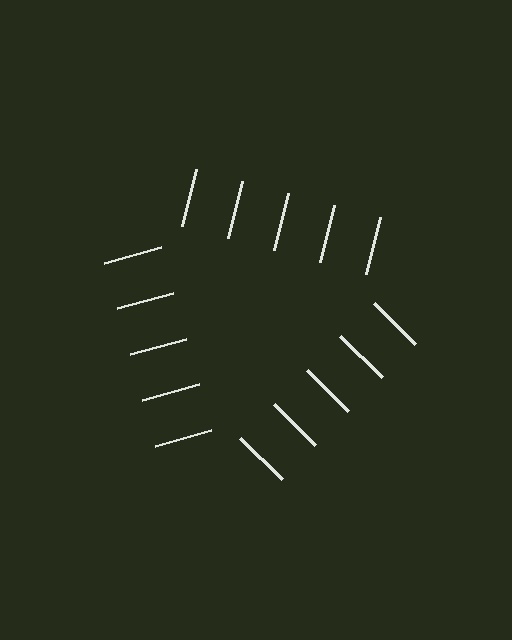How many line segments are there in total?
15 — 5 along each of the 3 edges.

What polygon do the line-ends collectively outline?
An illusory triangle — the line segments terminate on its edges but no continuous stroke is drawn.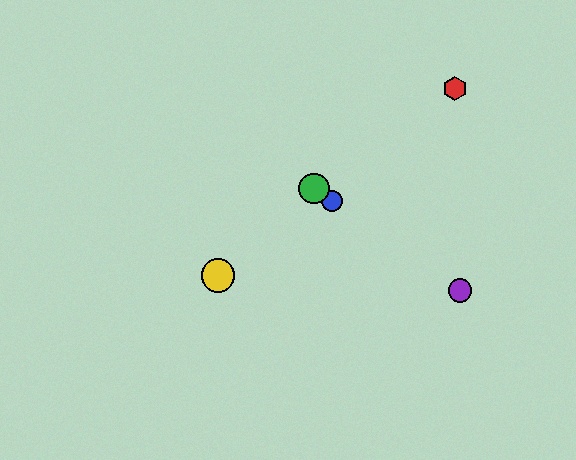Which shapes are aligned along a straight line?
The blue circle, the green circle, the purple circle are aligned along a straight line.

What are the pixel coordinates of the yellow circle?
The yellow circle is at (218, 275).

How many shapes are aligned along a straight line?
3 shapes (the blue circle, the green circle, the purple circle) are aligned along a straight line.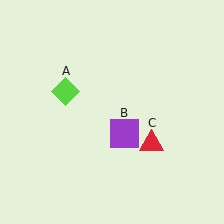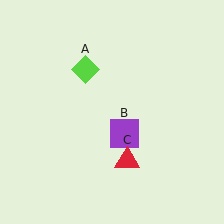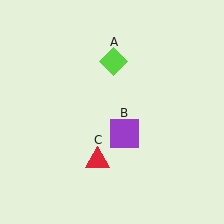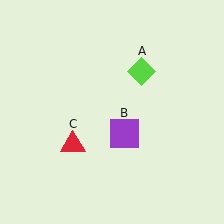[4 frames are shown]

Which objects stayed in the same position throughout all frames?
Purple square (object B) remained stationary.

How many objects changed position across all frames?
2 objects changed position: lime diamond (object A), red triangle (object C).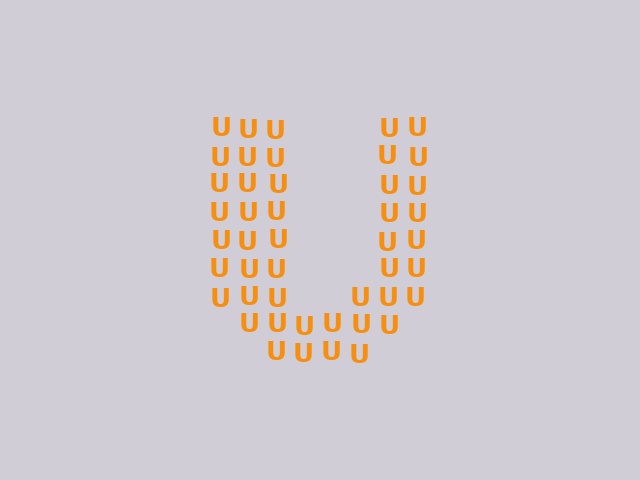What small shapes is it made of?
It is made of small letter U's.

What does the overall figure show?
The overall figure shows the letter U.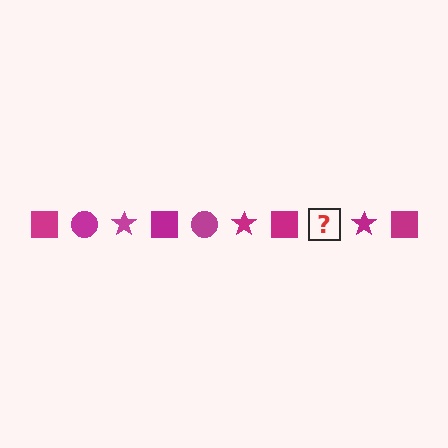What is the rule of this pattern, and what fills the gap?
The rule is that the pattern cycles through square, circle, star shapes in magenta. The gap should be filled with a magenta circle.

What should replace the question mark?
The question mark should be replaced with a magenta circle.